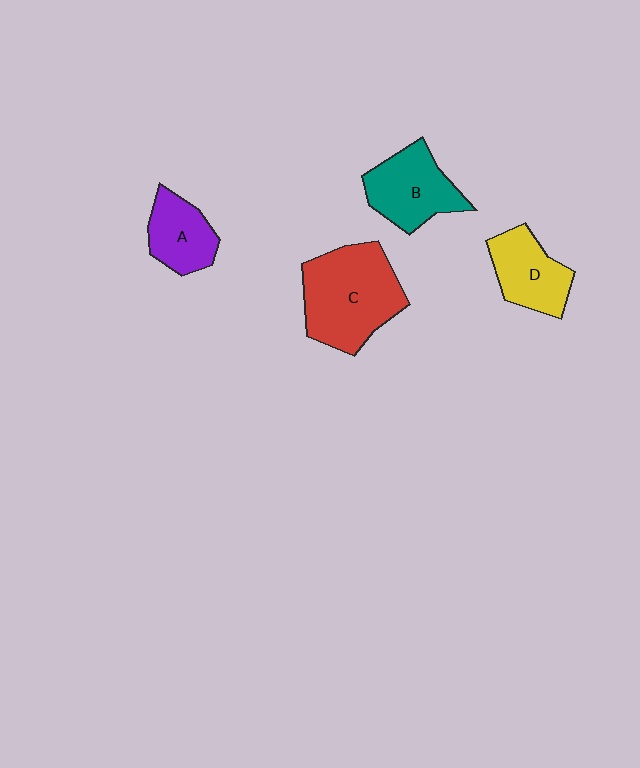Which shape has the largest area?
Shape C (red).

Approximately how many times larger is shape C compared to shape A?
Approximately 2.0 times.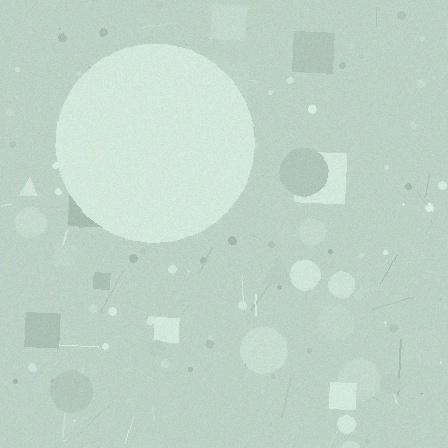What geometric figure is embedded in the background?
A circle is embedded in the background.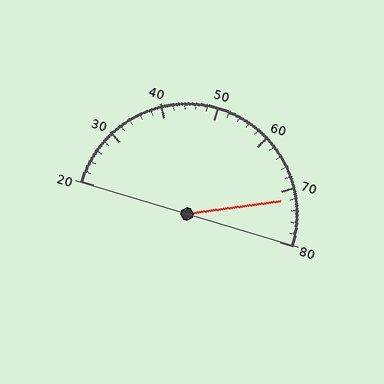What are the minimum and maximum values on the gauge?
The gauge ranges from 20 to 80.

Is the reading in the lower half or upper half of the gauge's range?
The reading is in the upper half of the range (20 to 80).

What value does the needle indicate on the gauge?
The needle indicates approximately 72.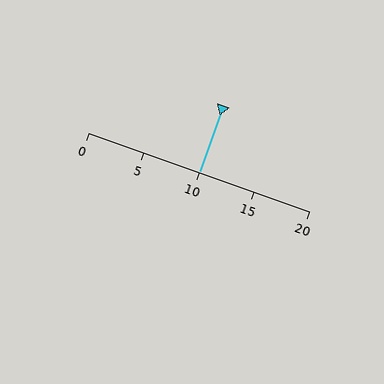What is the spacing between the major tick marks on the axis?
The major ticks are spaced 5 apart.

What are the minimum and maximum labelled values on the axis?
The axis runs from 0 to 20.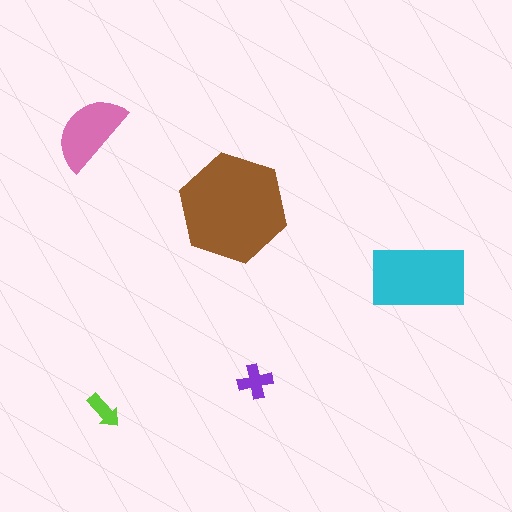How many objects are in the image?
There are 5 objects in the image.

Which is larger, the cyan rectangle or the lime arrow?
The cyan rectangle.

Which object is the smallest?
The lime arrow.